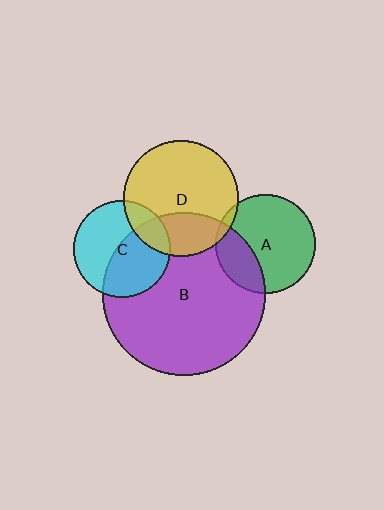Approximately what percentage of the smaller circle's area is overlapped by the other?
Approximately 25%.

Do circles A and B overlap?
Yes.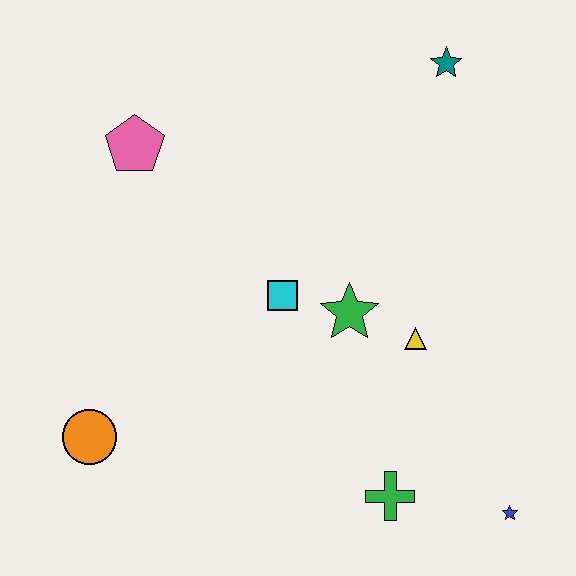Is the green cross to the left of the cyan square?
No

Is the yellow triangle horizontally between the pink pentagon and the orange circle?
No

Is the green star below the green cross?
No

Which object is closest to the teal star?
The green star is closest to the teal star.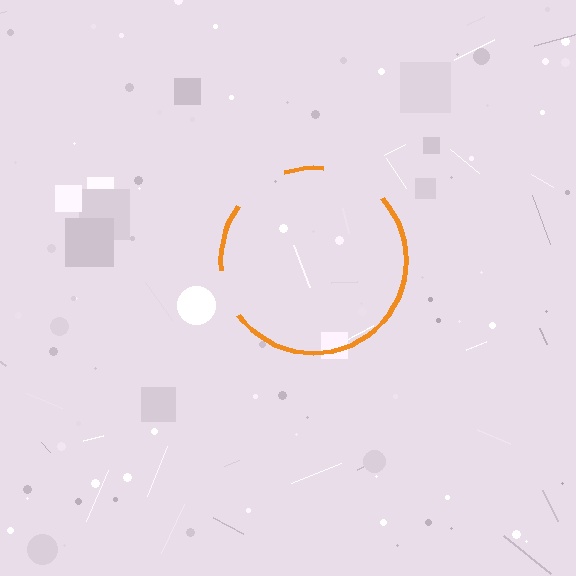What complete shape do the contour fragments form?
The contour fragments form a circle.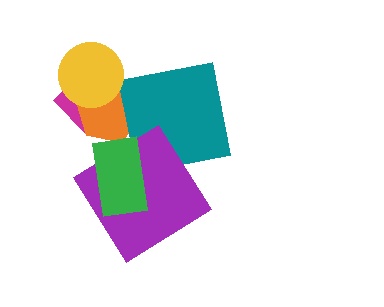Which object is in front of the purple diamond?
The green rectangle is in front of the purple diamond.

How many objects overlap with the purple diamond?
2 objects overlap with the purple diamond.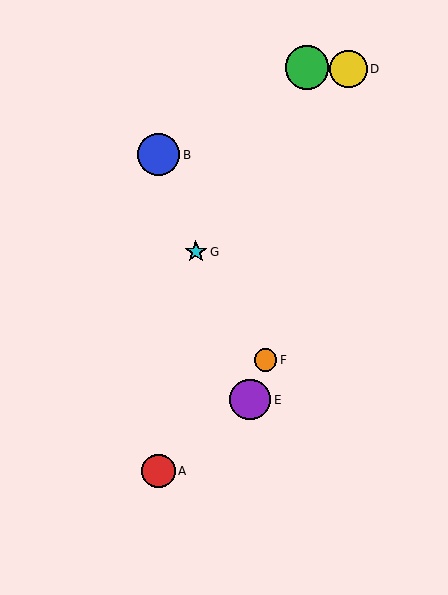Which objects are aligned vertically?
Objects A, B are aligned vertically.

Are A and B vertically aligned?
Yes, both are at x≈159.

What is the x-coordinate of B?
Object B is at x≈159.